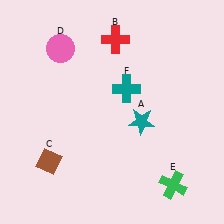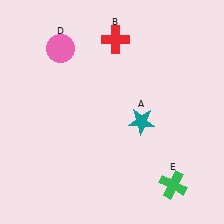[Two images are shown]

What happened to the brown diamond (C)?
The brown diamond (C) was removed in Image 2. It was in the bottom-left area of Image 1.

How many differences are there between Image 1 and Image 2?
There are 2 differences between the two images.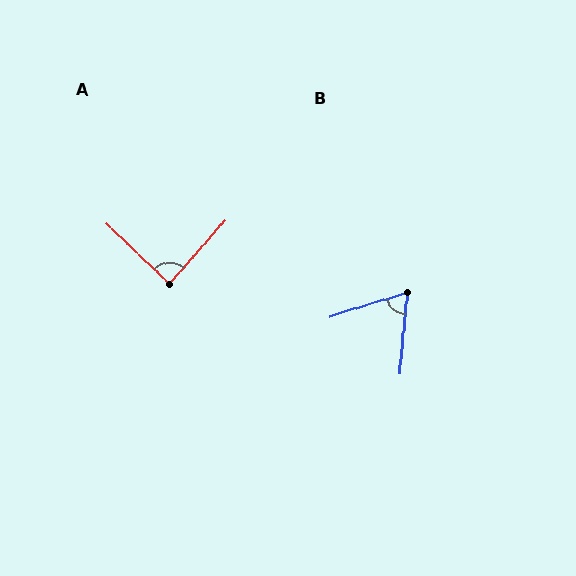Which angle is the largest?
A, at approximately 88 degrees.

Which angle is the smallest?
B, at approximately 68 degrees.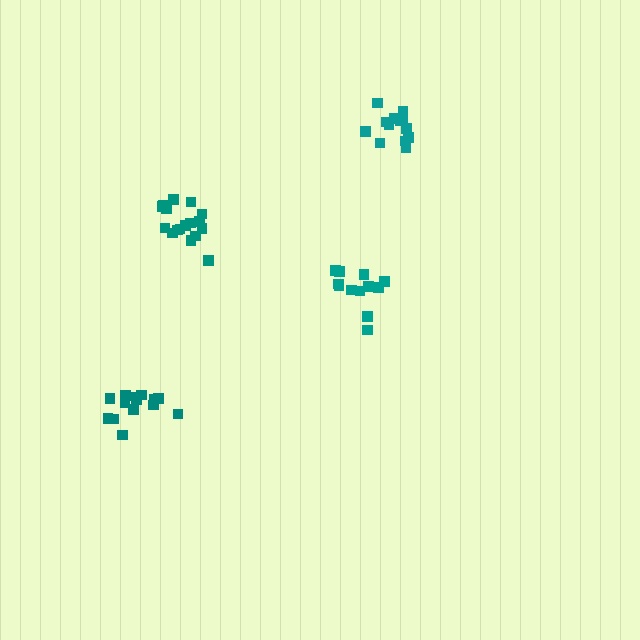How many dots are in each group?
Group 1: 13 dots, Group 2: 14 dots, Group 3: 12 dots, Group 4: 17 dots (56 total).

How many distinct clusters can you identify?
There are 4 distinct clusters.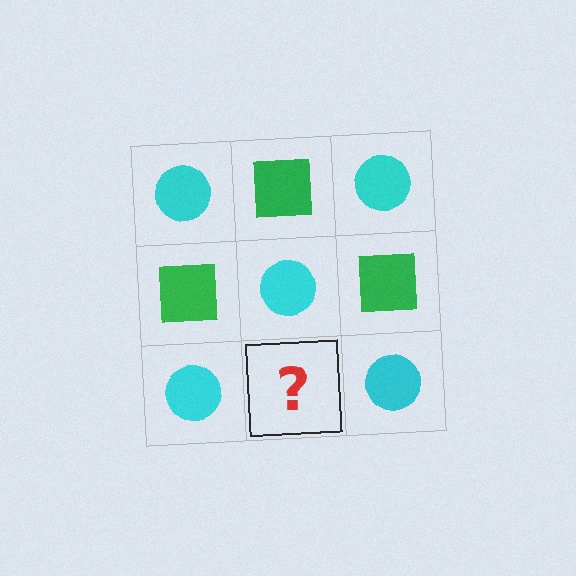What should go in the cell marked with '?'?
The missing cell should contain a green square.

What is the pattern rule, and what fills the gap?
The rule is that it alternates cyan circle and green square in a checkerboard pattern. The gap should be filled with a green square.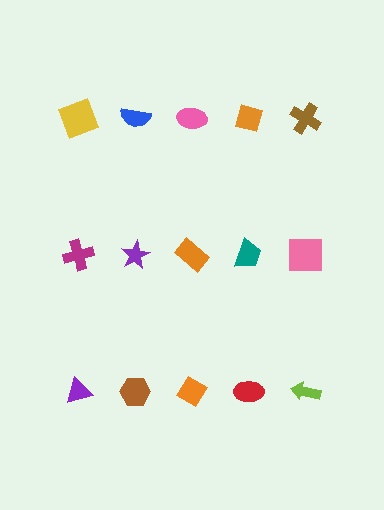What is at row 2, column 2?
A purple star.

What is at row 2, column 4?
A teal trapezoid.